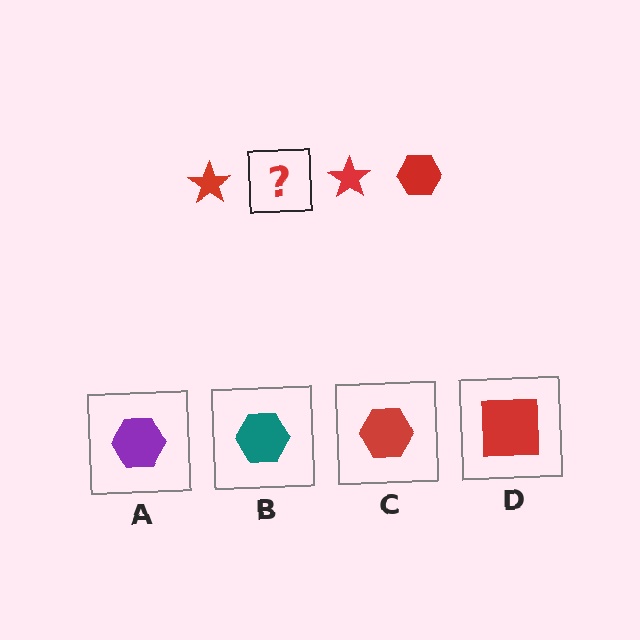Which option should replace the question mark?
Option C.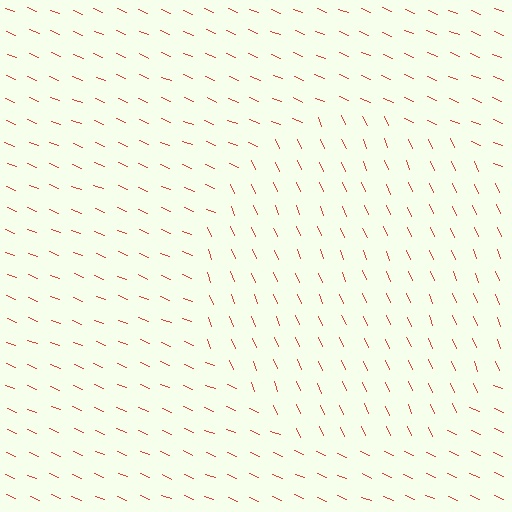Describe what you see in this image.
The image is filled with small red line segments. A circle region in the image has lines oriented differently from the surrounding lines, creating a visible texture boundary.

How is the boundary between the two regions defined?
The boundary is defined purely by a change in line orientation (approximately 45 degrees difference). All lines are the same color and thickness.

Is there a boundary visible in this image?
Yes, there is a texture boundary formed by a change in line orientation.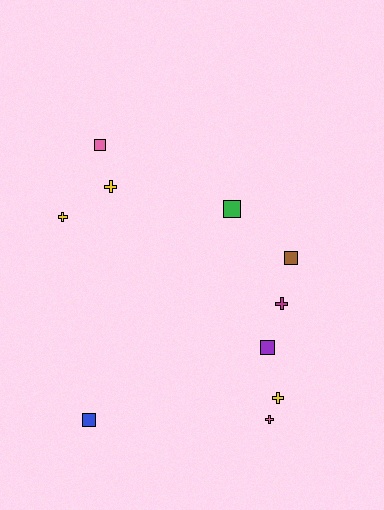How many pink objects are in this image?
There are 2 pink objects.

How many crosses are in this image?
There are 5 crosses.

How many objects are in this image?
There are 10 objects.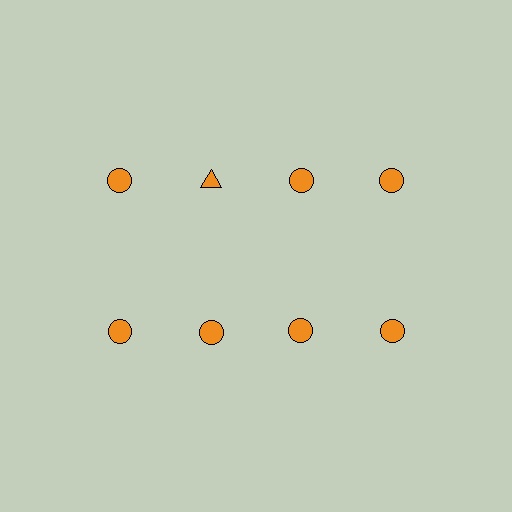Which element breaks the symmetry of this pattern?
The orange triangle in the top row, second from left column breaks the symmetry. All other shapes are orange circles.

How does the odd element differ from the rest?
It has a different shape: triangle instead of circle.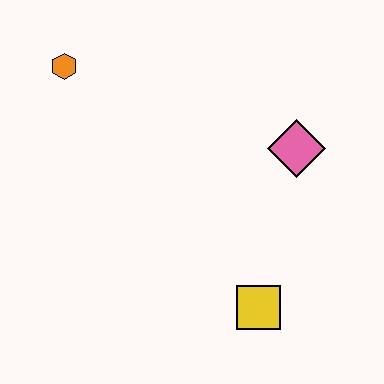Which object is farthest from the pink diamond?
The orange hexagon is farthest from the pink diamond.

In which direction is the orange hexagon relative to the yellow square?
The orange hexagon is above the yellow square.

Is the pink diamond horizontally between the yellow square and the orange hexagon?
No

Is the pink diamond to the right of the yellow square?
Yes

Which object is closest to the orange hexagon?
The pink diamond is closest to the orange hexagon.